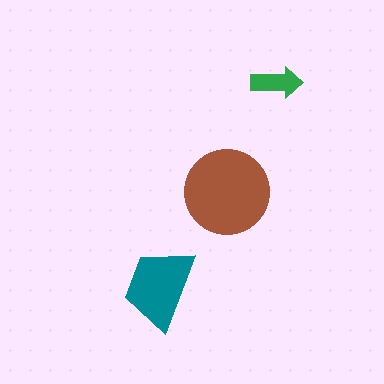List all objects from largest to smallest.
The brown circle, the teal trapezoid, the green arrow.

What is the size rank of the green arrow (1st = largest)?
3rd.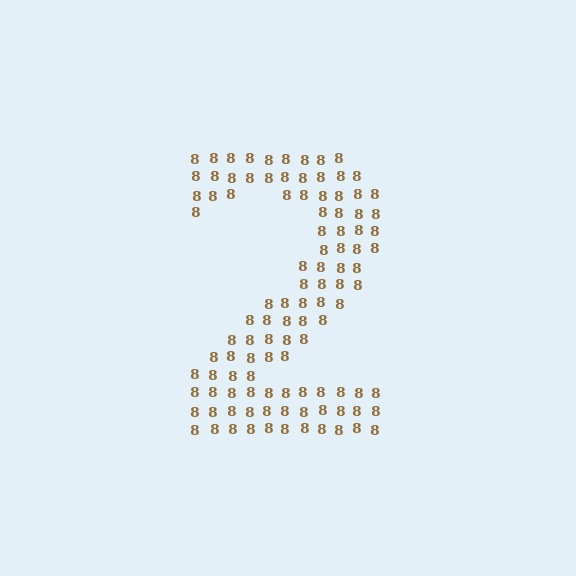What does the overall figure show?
The overall figure shows the digit 2.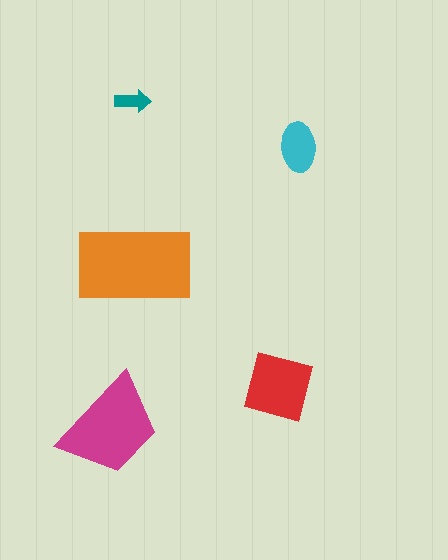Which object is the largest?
The orange rectangle.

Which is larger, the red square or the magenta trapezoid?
The magenta trapezoid.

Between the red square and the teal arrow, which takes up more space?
The red square.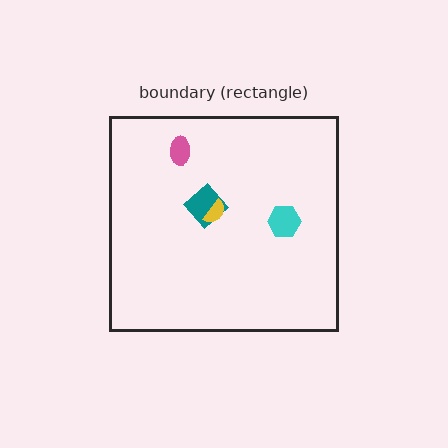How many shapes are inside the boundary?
4 inside, 0 outside.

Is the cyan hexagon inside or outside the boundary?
Inside.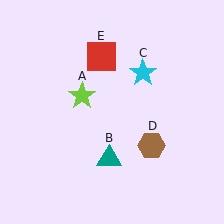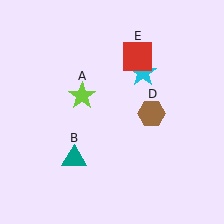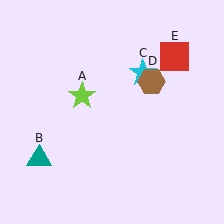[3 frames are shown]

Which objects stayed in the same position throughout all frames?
Lime star (object A) and cyan star (object C) remained stationary.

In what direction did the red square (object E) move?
The red square (object E) moved right.